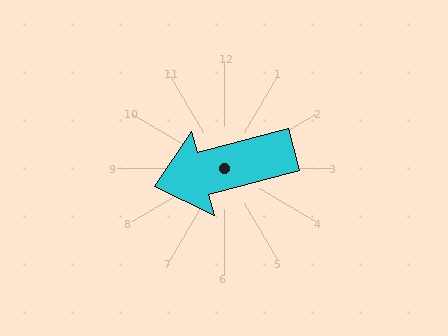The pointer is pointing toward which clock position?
Roughly 8 o'clock.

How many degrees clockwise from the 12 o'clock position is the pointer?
Approximately 255 degrees.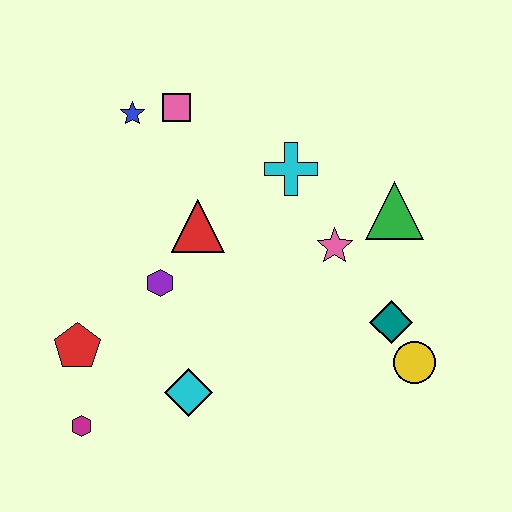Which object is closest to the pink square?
The blue star is closest to the pink square.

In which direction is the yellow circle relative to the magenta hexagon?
The yellow circle is to the right of the magenta hexagon.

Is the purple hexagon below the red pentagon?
No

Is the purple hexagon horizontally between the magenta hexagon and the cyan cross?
Yes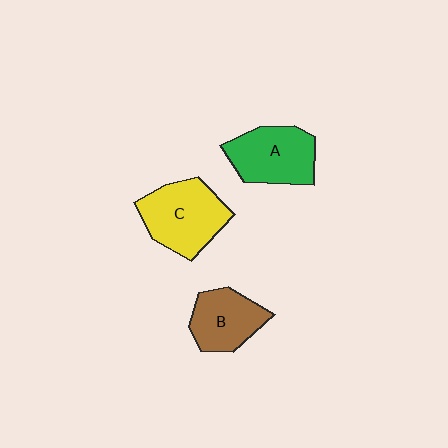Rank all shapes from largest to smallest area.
From largest to smallest: C (yellow), A (green), B (brown).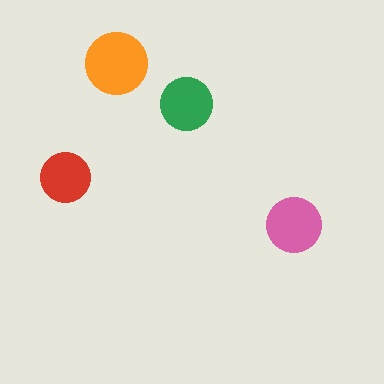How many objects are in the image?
There are 4 objects in the image.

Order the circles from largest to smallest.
the orange one, the pink one, the green one, the red one.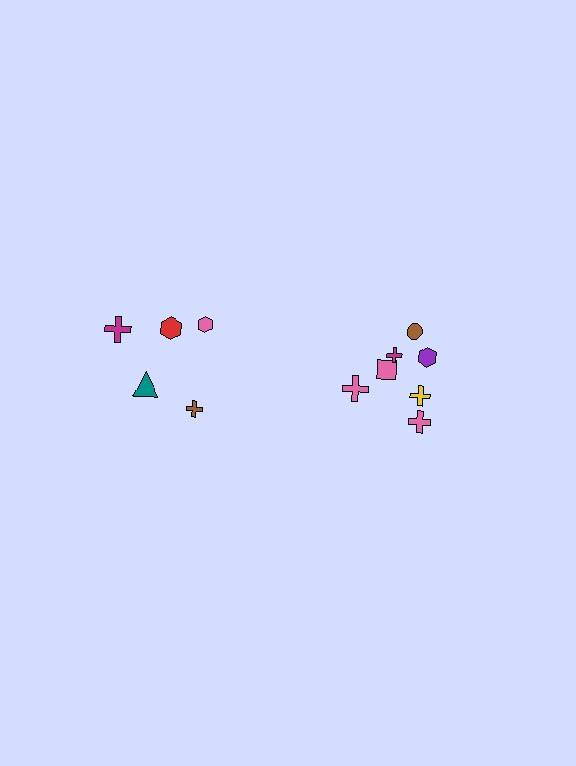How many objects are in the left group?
There are 5 objects.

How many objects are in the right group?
There are 7 objects.